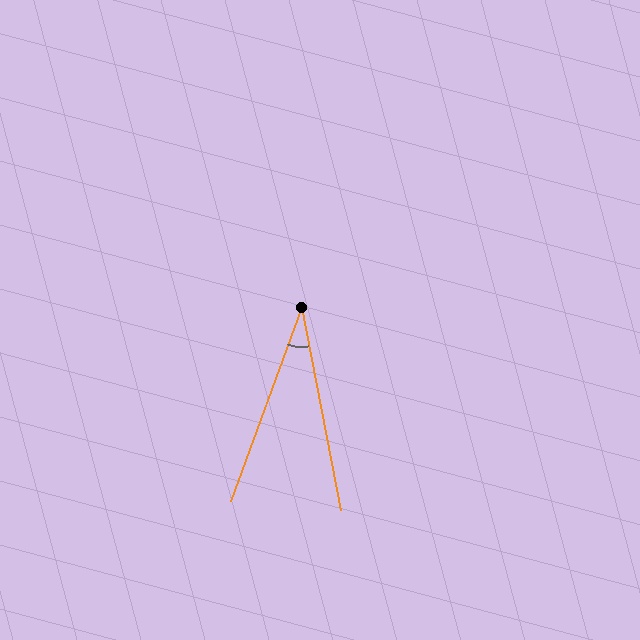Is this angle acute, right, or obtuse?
It is acute.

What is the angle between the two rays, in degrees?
Approximately 31 degrees.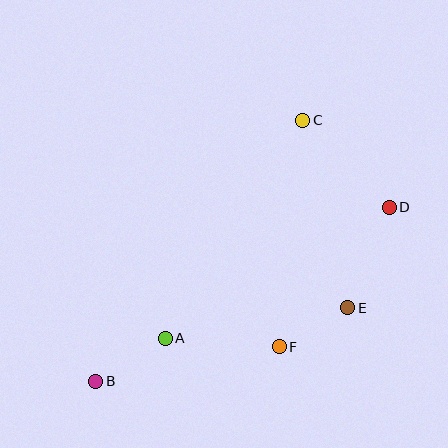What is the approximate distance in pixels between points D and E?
The distance between D and E is approximately 109 pixels.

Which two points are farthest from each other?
Points B and D are farthest from each other.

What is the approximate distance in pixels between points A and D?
The distance between A and D is approximately 260 pixels.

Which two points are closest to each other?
Points E and F are closest to each other.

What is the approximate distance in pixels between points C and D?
The distance between C and D is approximately 123 pixels.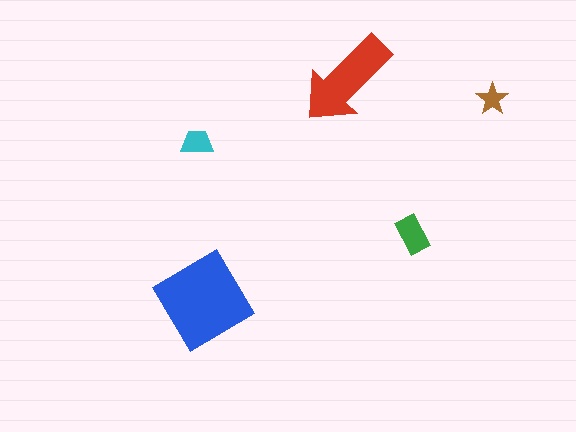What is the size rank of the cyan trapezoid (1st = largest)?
4th.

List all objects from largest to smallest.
The blue diamond, the red arrow, the green rectangle, the cyan trapezoid, the brown star.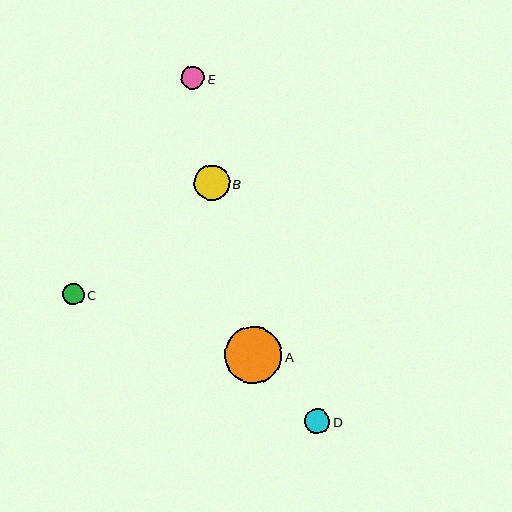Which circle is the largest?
Circle A is the largest with a size of approximately 57 pixels.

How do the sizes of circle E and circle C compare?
Circle E and circle C are approximately the same size.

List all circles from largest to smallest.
From largest to smallest: A, B, D, E, C.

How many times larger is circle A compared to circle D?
Circle A is approximately 2.3 times the size of circle D.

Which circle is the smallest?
Circle C is the smallest with a size of approximately 21 pixels.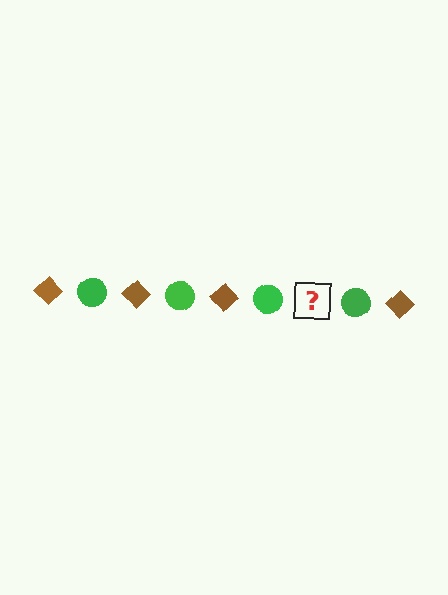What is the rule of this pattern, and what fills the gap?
The rule is that the pattern alternates between brown diamond and green circle. The gap should be filled with a brown diamond.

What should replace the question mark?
The question mark should be replaced with a brown diamond.